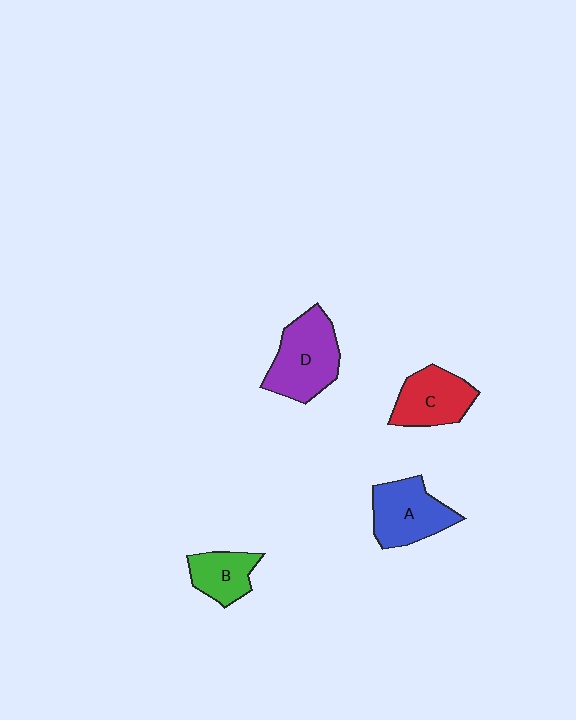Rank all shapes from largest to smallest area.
From largest to smallest: D (purple), A (blue), C (red), B (green).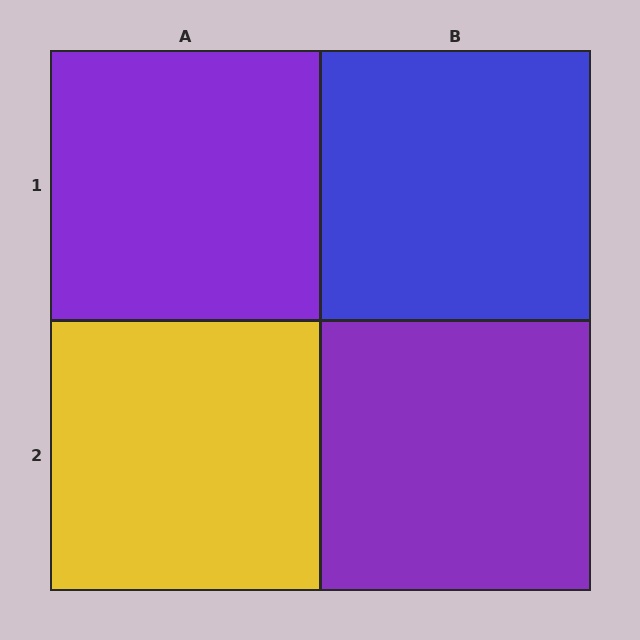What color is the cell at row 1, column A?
Purple.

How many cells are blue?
1 cell is blue.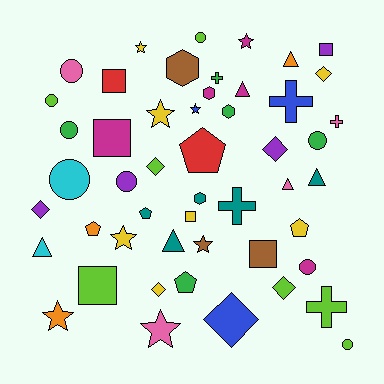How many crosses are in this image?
There are 5 crosses.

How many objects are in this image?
There are 50 objects.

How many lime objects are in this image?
There are 7 lime objects.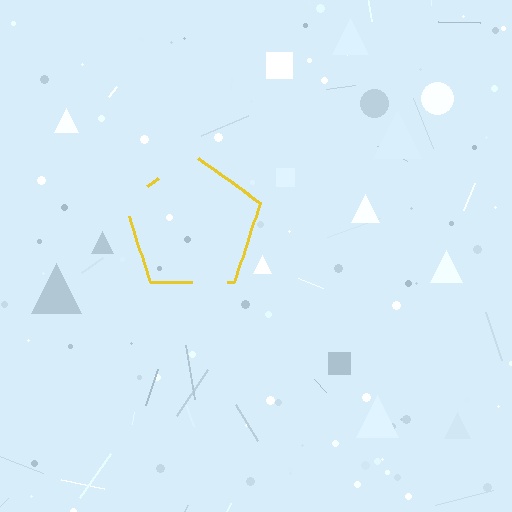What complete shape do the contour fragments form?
The contour fragments form a pentagon.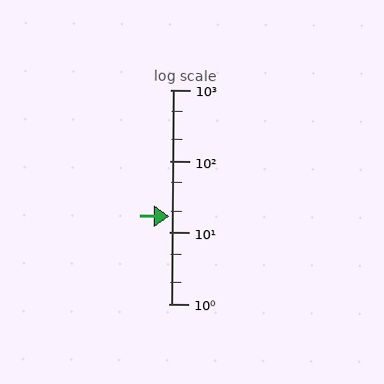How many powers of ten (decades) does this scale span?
The scale spans 3 decades, from 1 to 1000.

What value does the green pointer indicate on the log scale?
The pointer indicates approximately 17.